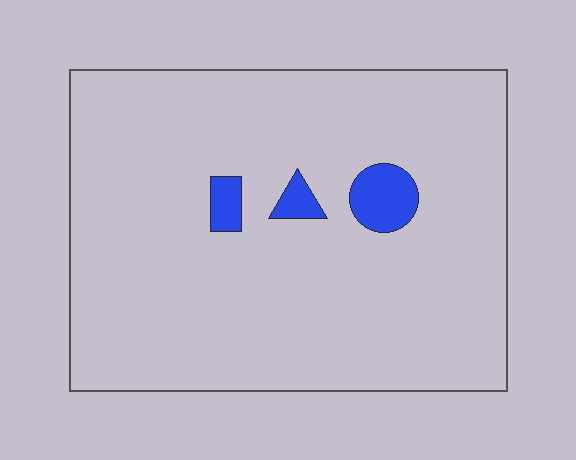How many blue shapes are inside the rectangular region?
3.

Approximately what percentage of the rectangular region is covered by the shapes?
Approximately 5%.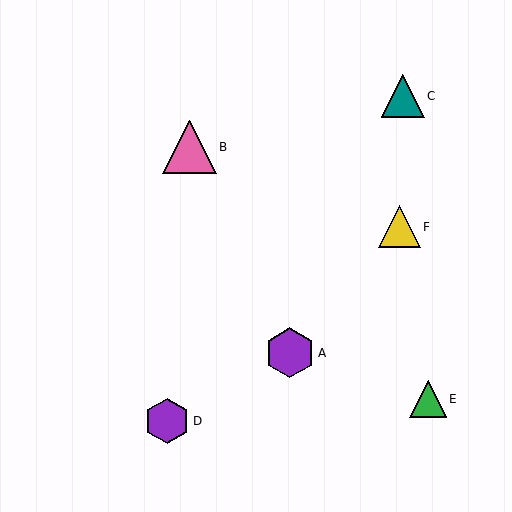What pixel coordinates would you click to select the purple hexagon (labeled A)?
Click at (290, 353) to select the purple hexagon A.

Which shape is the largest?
The pink triangle (labeled B) is the largest.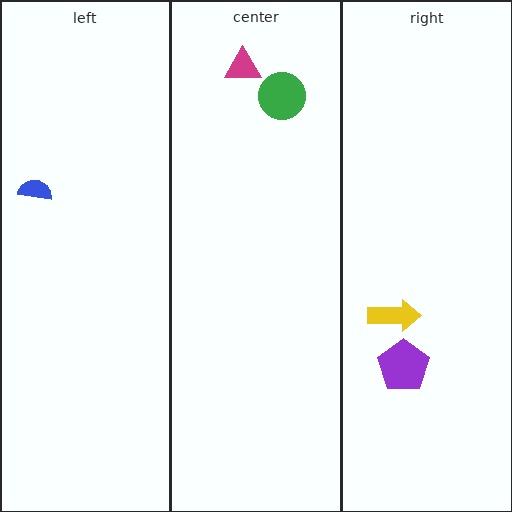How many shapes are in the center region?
2.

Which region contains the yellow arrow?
The right region.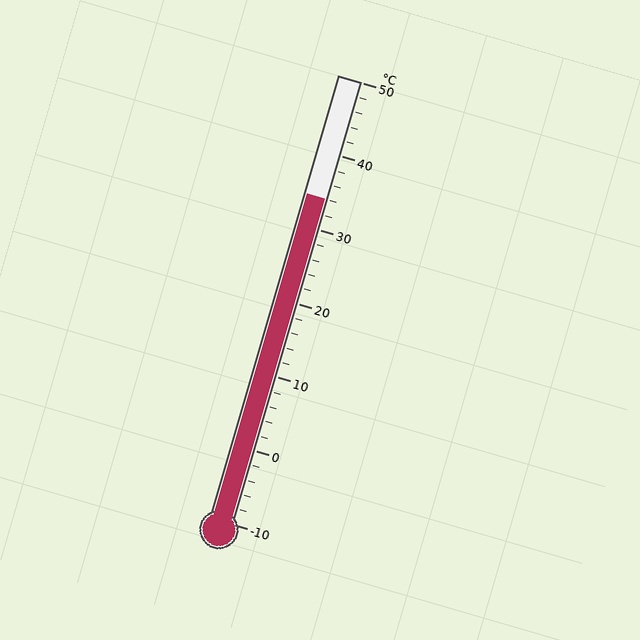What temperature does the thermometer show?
The thermometer shows approximately 34°C.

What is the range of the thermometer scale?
The thermometer scale ranges from -10°C to 50°C.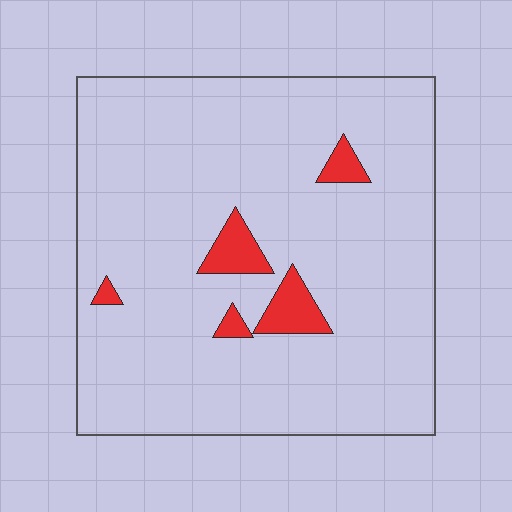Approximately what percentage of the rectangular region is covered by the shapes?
Approximately 5%.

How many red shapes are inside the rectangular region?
5.